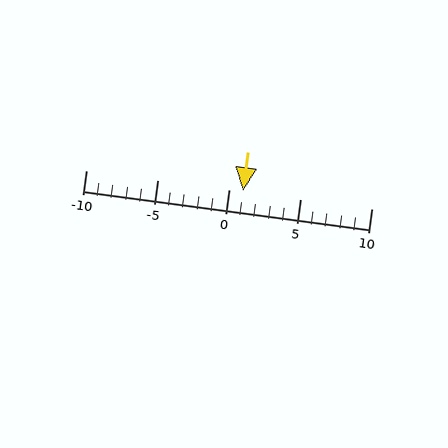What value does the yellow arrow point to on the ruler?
The yellow arrow points to approximately 1.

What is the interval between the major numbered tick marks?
The major tick marks are spaced 5 units apart.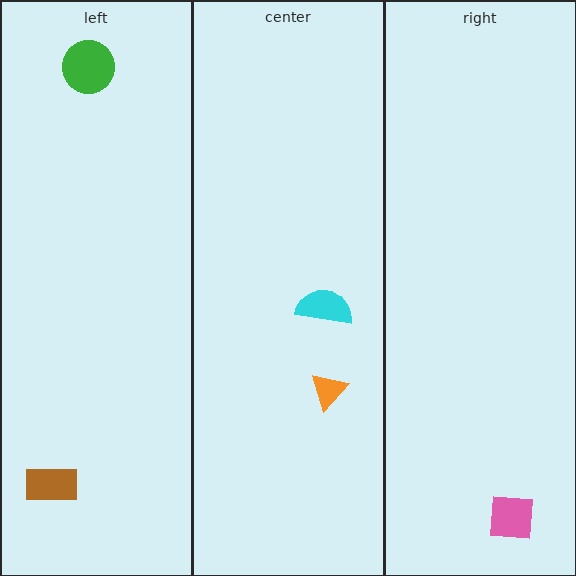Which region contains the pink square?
The right region.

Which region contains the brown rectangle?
The left region.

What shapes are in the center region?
The cyan semicircle, the orange triangle.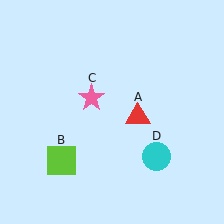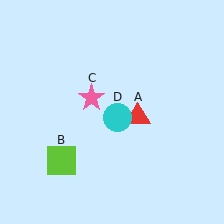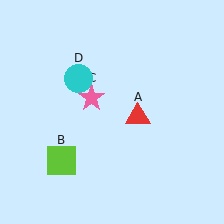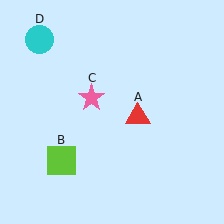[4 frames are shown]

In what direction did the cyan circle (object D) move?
The cyan circle (object D) moved up and to the left.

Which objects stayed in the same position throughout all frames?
Red triangle (object A) and lime square (object B) and pink star (object C) remained stationary.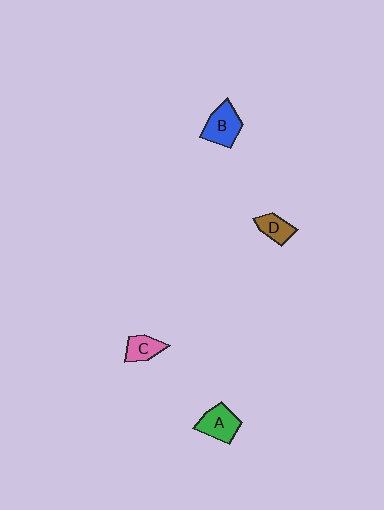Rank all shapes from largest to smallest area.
From largest to smallest: B (blue), A (green), C (pink), D (brown).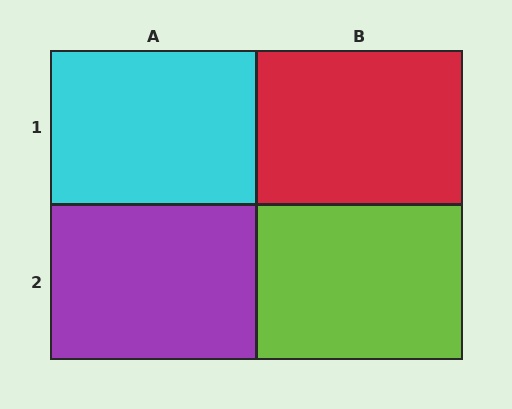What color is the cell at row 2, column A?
Purple.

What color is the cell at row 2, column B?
Lime.